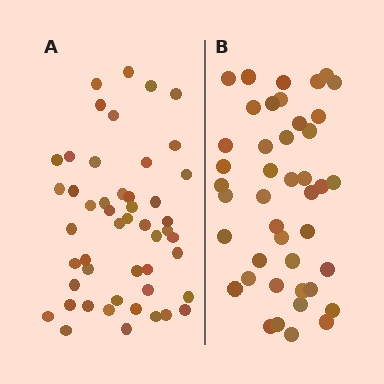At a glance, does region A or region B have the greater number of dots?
Region A (the left region) has more dots.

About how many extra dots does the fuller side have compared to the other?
Region A has about 6 more dots than region B.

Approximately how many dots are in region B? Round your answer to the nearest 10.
About 40 dots. (The exact count is 43, which rounds to 40.)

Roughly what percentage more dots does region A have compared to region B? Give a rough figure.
About 15% more.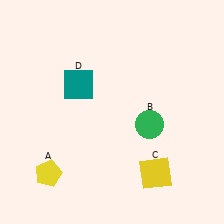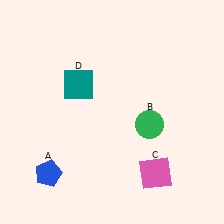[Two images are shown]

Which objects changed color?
A changed from yellow to blue. C changed from yellow to pink.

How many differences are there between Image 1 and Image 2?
There are 2 differences between the two images.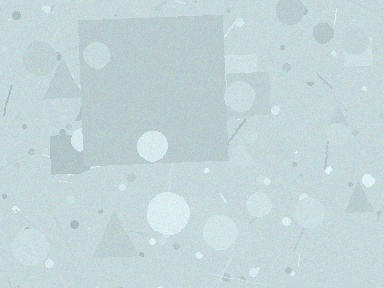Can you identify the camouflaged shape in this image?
The camouflaged shape is a square.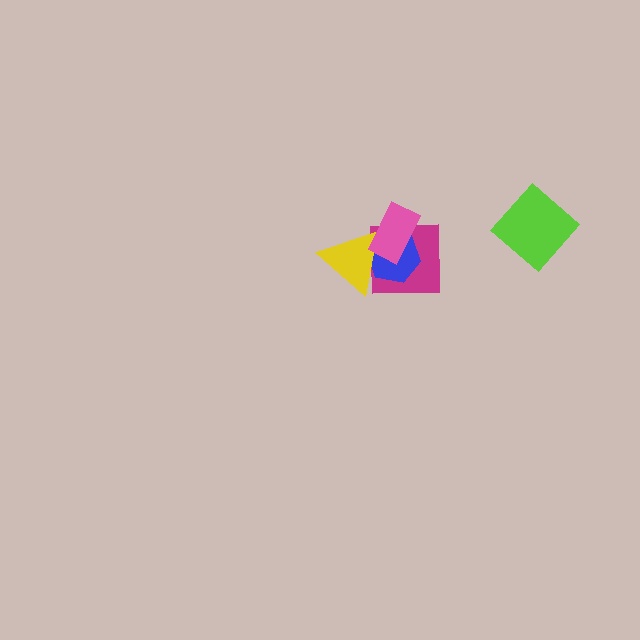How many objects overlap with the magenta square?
3 objects overlap with the magenta square.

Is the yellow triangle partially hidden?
Yes, it is partially covered by another shape.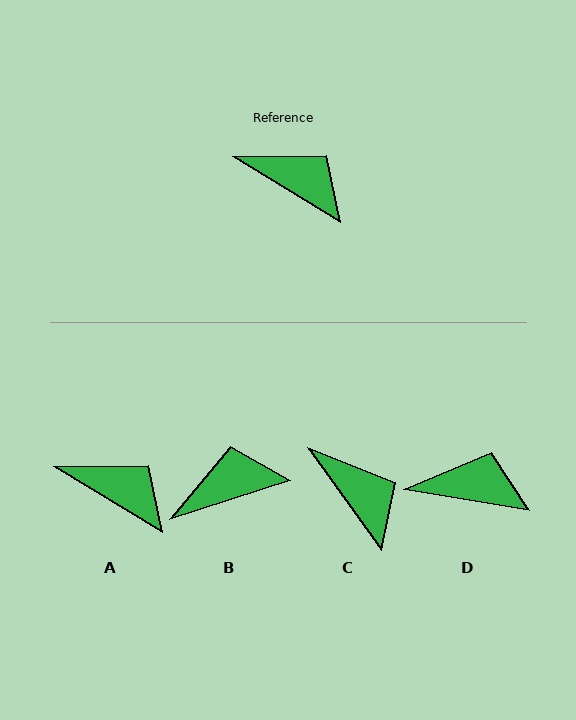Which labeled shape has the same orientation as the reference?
A.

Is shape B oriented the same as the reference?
No, it is off by about 49 degrees.